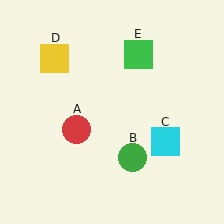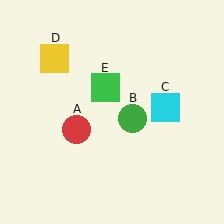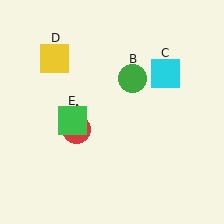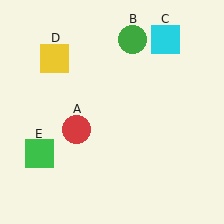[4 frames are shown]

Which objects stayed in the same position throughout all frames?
Red circle (object A) and yellow square (object D) remained stationary.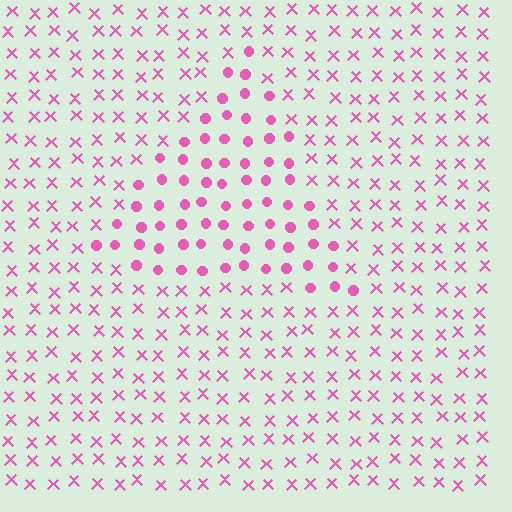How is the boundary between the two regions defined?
The boundary is defined by a change in element shape: circles inside vs. X marks outside. All elements share the same color and spacing.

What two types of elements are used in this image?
The image uses circles inside the triangle region and X marks outside it.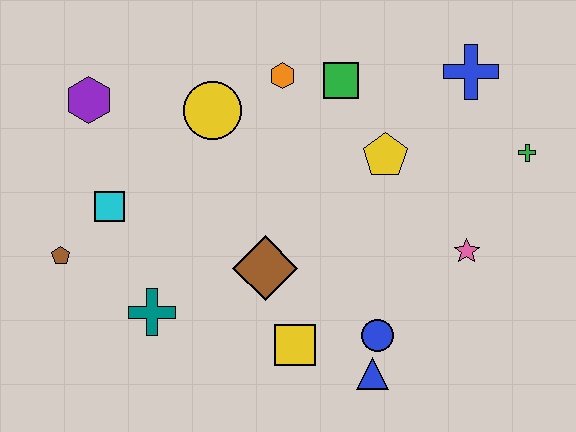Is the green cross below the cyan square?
No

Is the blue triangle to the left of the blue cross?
Yes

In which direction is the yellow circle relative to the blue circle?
The yellow circle is above the blue circle.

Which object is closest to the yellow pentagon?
The green square is closest to the yellow pentagon.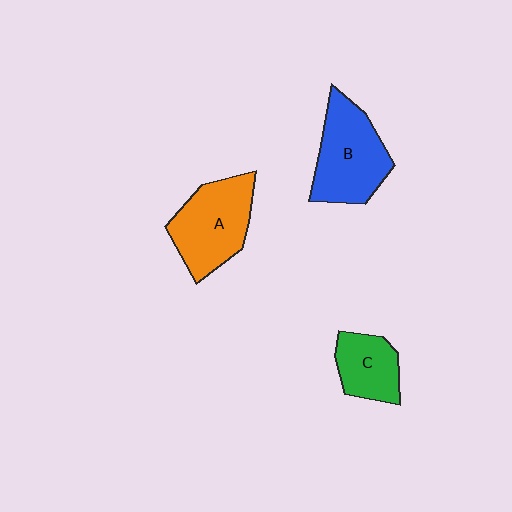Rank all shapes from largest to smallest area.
From largest to smallest: B (blue), A (orange), C (green).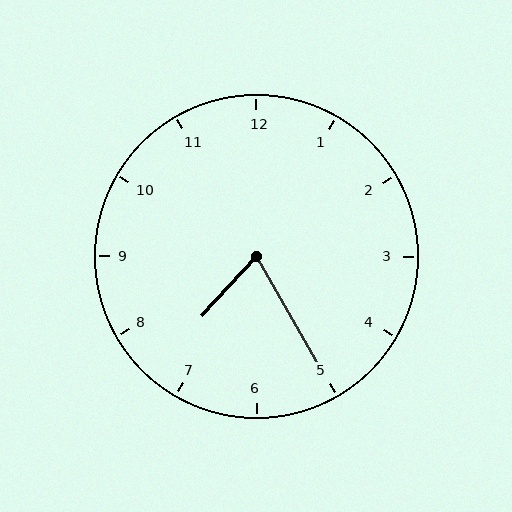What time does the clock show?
7:25.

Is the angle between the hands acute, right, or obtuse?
It is acute.